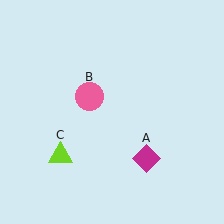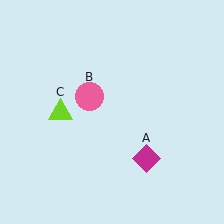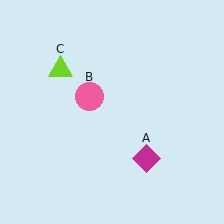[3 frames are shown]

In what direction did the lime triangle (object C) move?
The lime triangle (object C) moved up.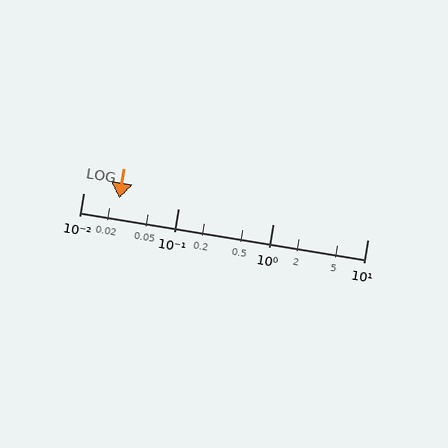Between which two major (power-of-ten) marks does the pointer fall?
The pointer is between 0.01 and 0.1.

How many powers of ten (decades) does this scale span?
The scale spans 3 decades, from 0.01 to 10.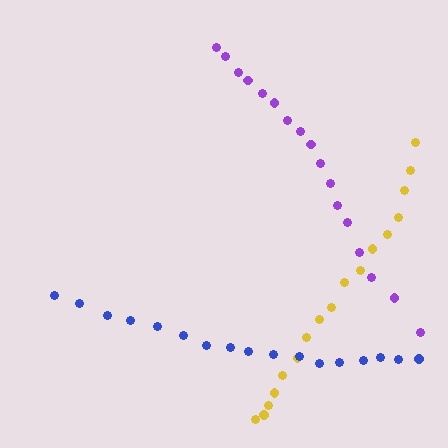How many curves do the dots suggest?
There are 3 distinct paths.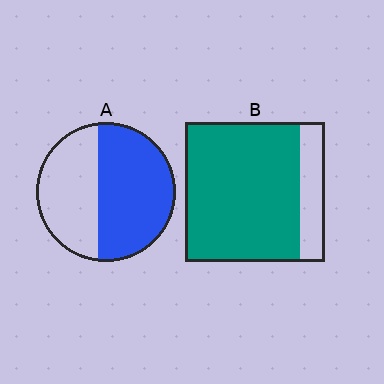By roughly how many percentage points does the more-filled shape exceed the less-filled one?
By roughly 25 percentage points (B over A).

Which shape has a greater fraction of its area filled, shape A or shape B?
Shape B.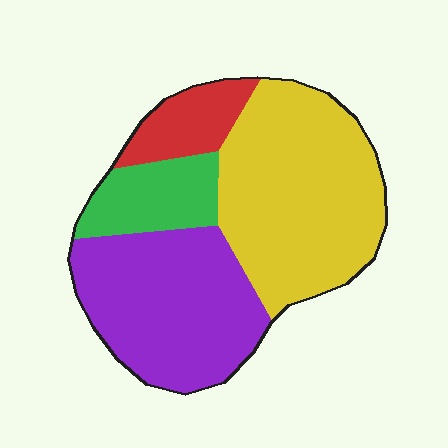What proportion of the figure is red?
Red covers 10% of the figure.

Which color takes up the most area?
Yellow, at roughly 40%.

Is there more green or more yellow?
Yellow.